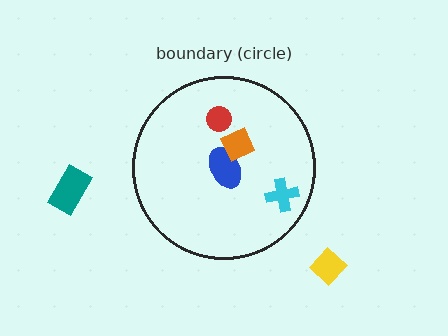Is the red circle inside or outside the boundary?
Inside.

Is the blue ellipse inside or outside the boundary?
Inside.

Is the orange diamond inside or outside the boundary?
Inside.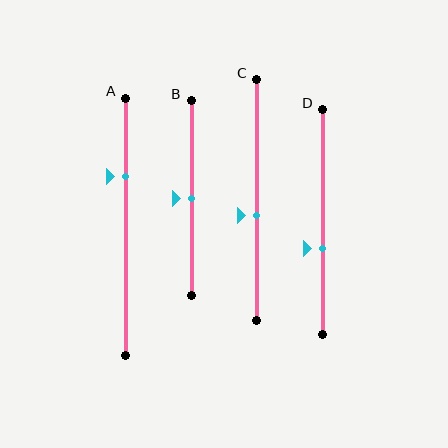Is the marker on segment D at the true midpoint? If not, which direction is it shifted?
No, the marker on segment D is shifted downward by about 12% of the segment length.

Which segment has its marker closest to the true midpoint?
Segment B has its marker closest to the true midpoint.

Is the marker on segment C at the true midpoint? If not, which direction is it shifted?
No, the marker on segment C is shifted downward by about 6% of the segment length.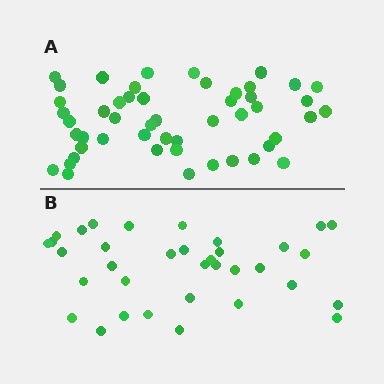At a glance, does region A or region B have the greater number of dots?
Region A (the top region) has more dots.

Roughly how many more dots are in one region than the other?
Region A has approximately 15 more dots than region B.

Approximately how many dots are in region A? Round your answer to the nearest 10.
About 50 dots.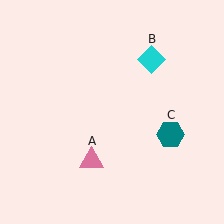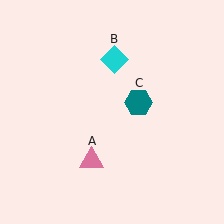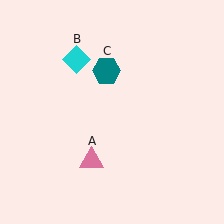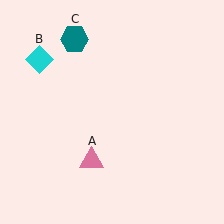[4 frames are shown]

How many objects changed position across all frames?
2 objects changed position: cyan diamond (object B), teal hexagon (object C).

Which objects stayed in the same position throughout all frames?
Pink triangle (object A) remained stationary.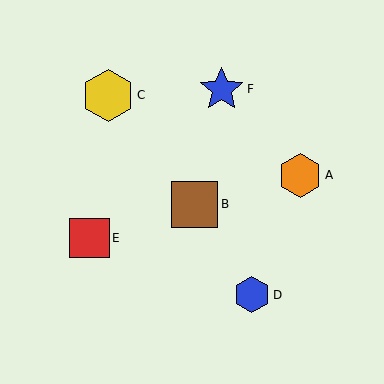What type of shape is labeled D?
Shape D is a blue hexagon.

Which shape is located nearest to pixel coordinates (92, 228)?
The red square (labeled E) at (89, 238) is nearest to that location.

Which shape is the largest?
The yellow hexagon (labeled C) is the largest.